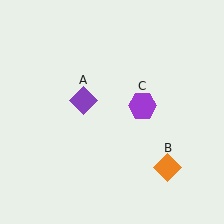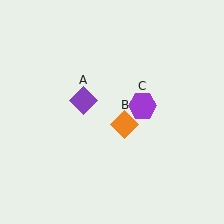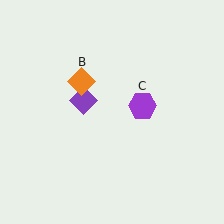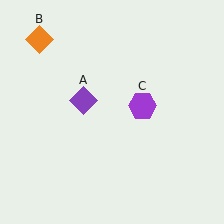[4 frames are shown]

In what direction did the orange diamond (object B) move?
The orange diamond (object B) moved up and to the left.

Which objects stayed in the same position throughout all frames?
Purple diamond (object A) and purple hexagon (object C) remained stationary.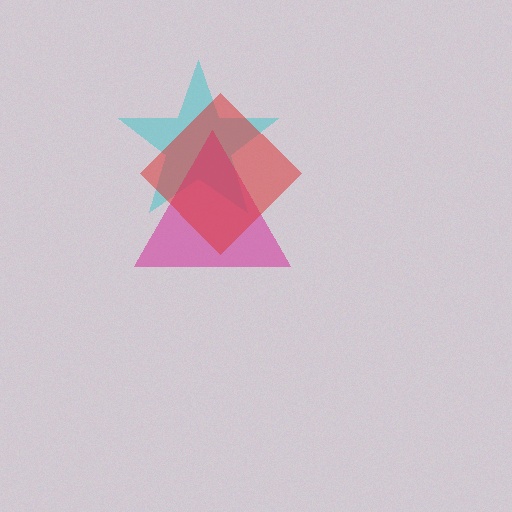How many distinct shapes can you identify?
There are 3 distinct shapes: a cyan star, a magenta triangle, a red diamond.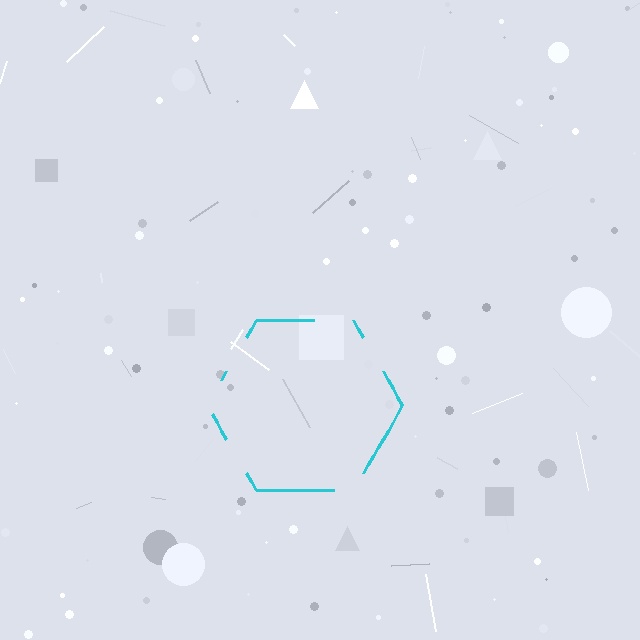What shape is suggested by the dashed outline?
The dashed outline suggests a hexagon.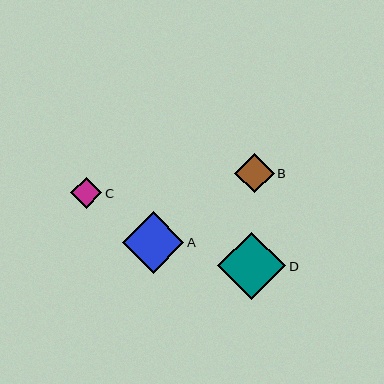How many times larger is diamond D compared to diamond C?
Diamond D is approximately 2.1 times the size of diamond C.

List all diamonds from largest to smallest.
From largest to smallest: D, A, B, C.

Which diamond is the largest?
Diamond D is the largest with a size of approximately 68 pixels.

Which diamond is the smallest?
Diamond C is the smallest with a size of approximately 32 pixels.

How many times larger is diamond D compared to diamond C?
Diamond D is approximately 2.1 times the size of diamond C.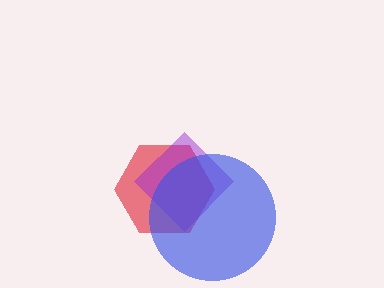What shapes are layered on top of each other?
The layered shapes are: a red hexagon, a purple diamond, a blue circle.